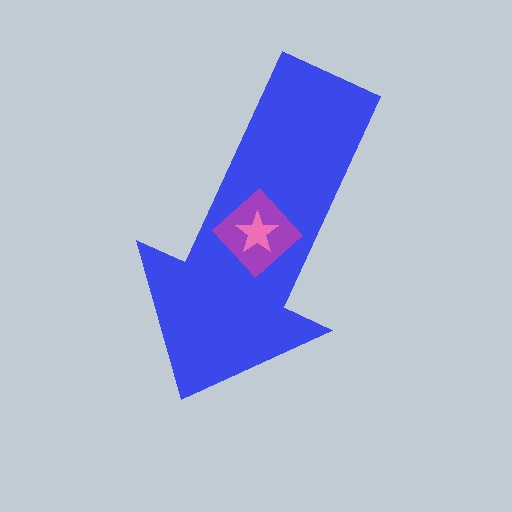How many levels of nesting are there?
3.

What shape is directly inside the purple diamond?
The pink star.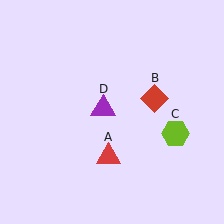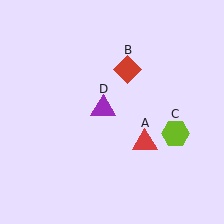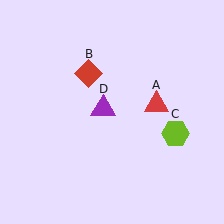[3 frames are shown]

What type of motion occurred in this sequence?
The red triangle (object A), red diamond (object B) rotated counterclockwise around the center of the scene.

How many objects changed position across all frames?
2 objects changed position: red triangle (object A), red diamond (object B).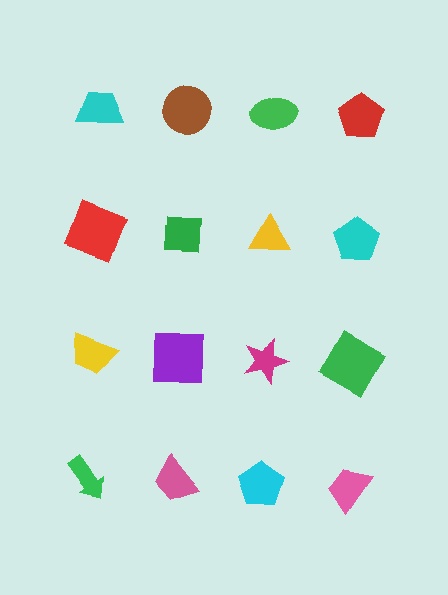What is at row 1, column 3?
A green ellipse.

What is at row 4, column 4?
A pink trapezoid.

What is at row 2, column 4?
A cyan pentagon.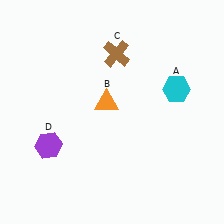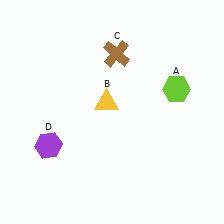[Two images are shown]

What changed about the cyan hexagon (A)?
In Image 1, A is cyan. In Image 2, it changed to lime.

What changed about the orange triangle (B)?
In Image 1, B is orange. In Image 2, it changed to yellow.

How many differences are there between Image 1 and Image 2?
There are 2 differences between the two images.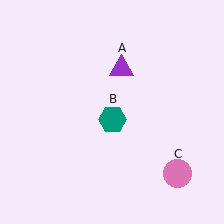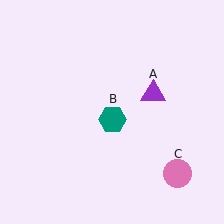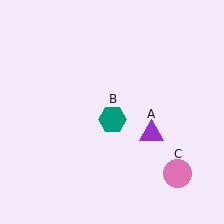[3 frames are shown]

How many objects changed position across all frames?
1 object changed position: purple triangle (object A).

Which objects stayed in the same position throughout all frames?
Teal hexagon (object B) and pink circle (object C) remained stationary.